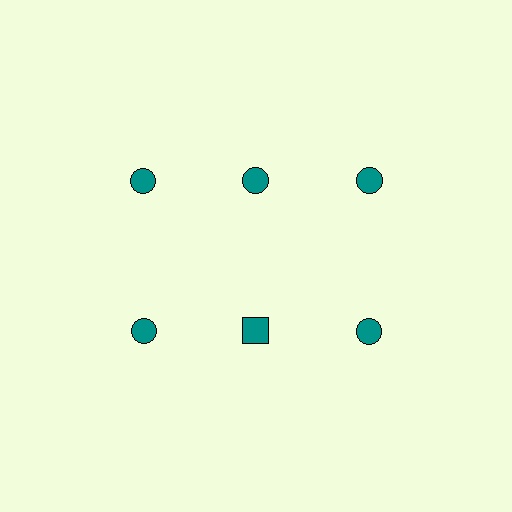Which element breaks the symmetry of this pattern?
The teal square in the second row, second from left column breaks the symmetry. All other shapes are teal circles.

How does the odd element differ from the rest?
It has a different shape: square instead of circle.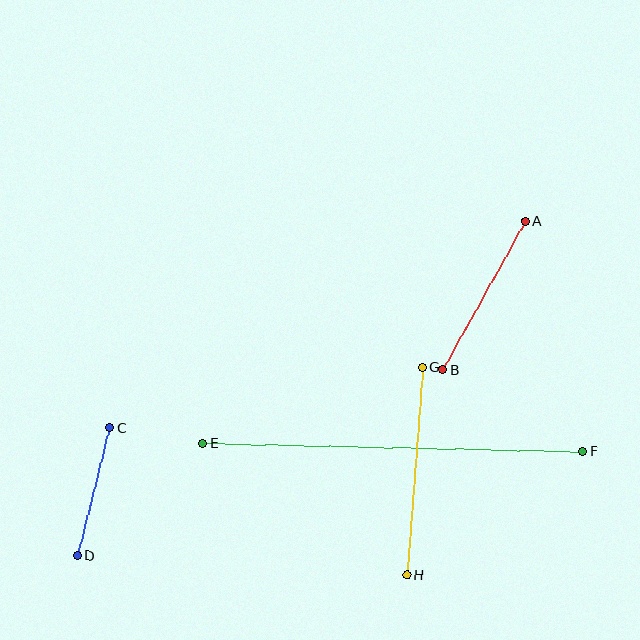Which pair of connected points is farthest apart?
Points E and F are farthest apart.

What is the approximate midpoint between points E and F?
The midpoint is at approximately (393, 447) pixels.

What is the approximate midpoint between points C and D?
The midpoint is at approximately (93, 492) pixels.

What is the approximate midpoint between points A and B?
The midpoint is at approximately (484, 295) pixels.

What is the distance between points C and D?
The distance is approximately 132 pixels.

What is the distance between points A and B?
The distance is approximately 170 pixels.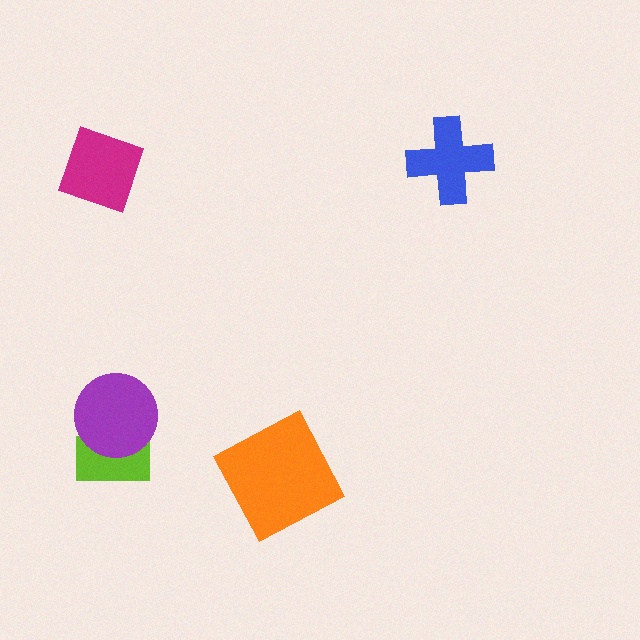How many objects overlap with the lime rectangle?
1 object overlaps with the lime rectangle.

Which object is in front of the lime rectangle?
The purple circle is in front of the lime rectangle.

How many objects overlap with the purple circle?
1 object overlaps with the purple circle.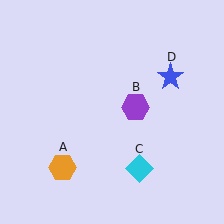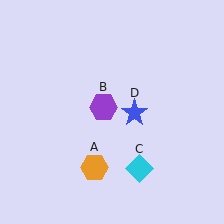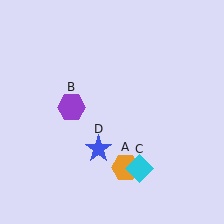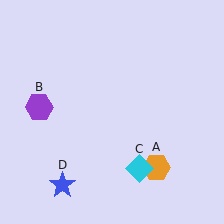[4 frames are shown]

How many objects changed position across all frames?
3 objects changed position: orange hexagon (object A), purple hexagon (object B), blue star (object D).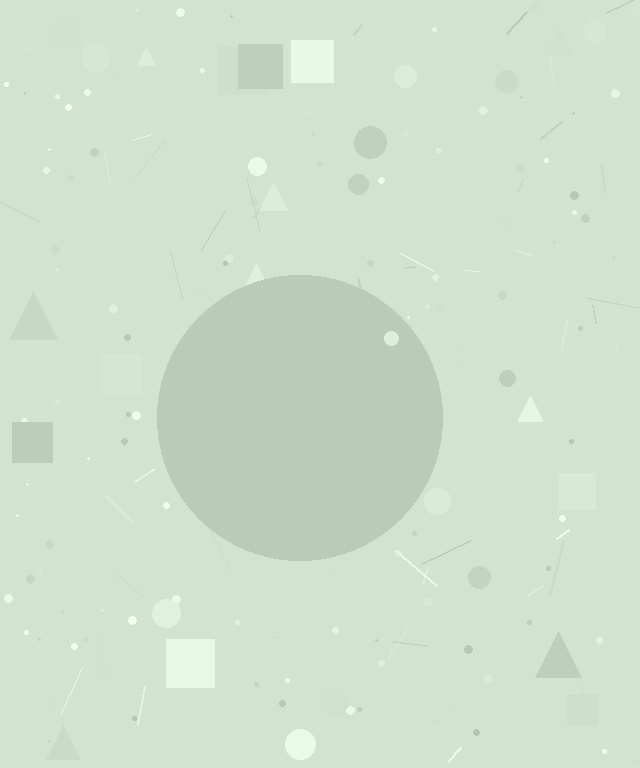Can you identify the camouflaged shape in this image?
The camouflaged shape is a circle.